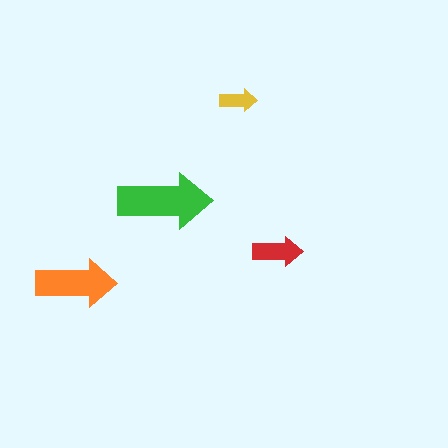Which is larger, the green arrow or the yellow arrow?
The green one.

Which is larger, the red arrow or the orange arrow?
The orange one.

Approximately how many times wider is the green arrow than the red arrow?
About 2 times wider.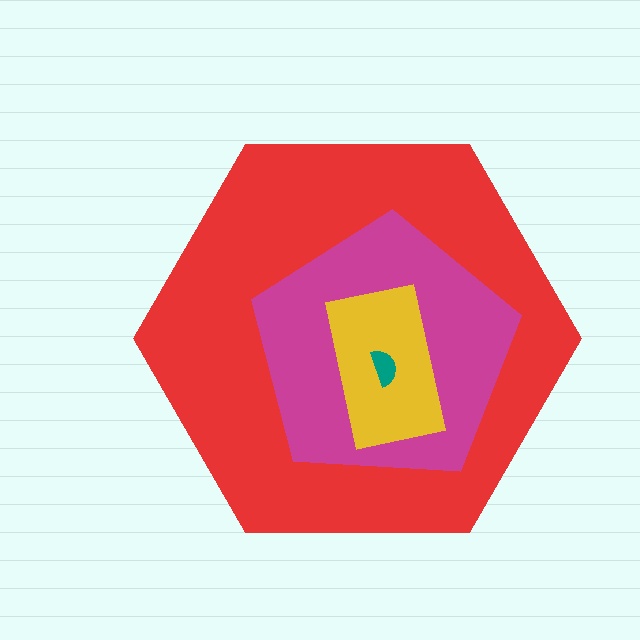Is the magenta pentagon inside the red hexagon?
Yes.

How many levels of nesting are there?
4.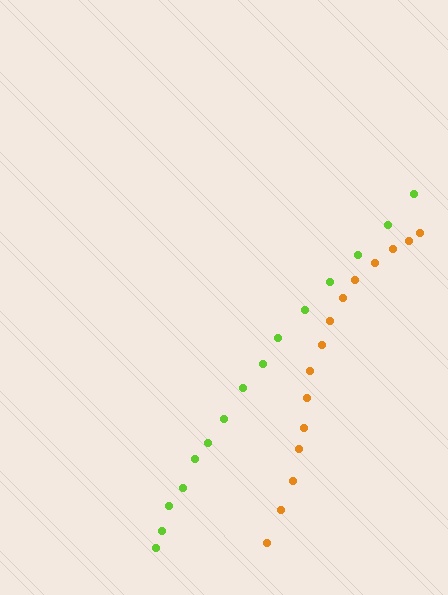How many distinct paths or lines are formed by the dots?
There are 2 distinct paths.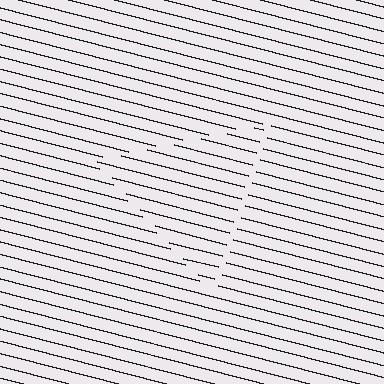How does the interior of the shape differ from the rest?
The interior of the shape contains the same grating, shifted by half a period — the contour is defined by the phase discontinuity where line-ends from the inner and outer gratings abut.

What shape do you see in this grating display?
An illusory triangle. The interior of the shape contains the same grating, shifted by half a period — the contour is defined by the phase discontinuity where line-ends from the inner and outer gratings abut.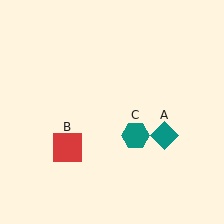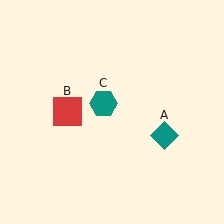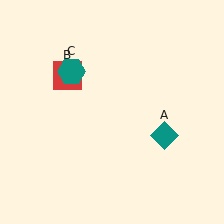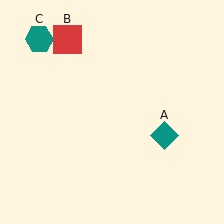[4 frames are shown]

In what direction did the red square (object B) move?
The red square (object B) moved up.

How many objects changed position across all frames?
2 objects changed position: red square (object B), teal hexagon (object C).